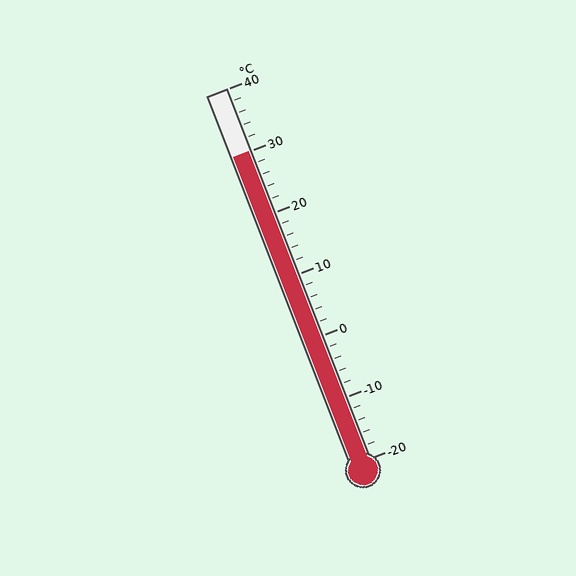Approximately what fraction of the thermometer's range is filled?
The thermometer is filled to approximately 85% of its range.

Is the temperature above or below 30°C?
The temperature is at 30°C.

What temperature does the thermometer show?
The thermometer shows approximately 30°C.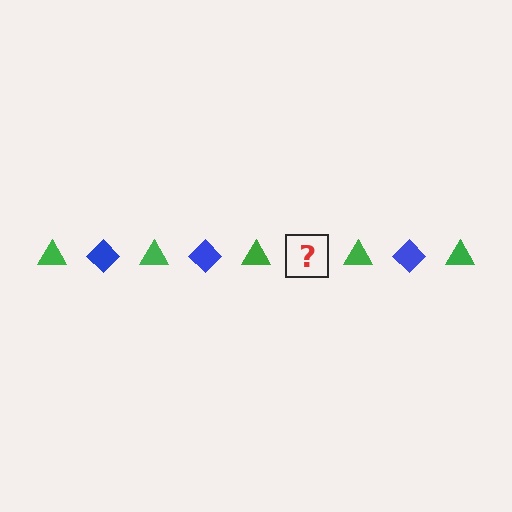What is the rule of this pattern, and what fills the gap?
The rule is that the pattern alternates between green triangle and blue diamond. The gap should be filled with a blue diamond.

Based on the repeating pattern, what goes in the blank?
The blank should be a blue diamond.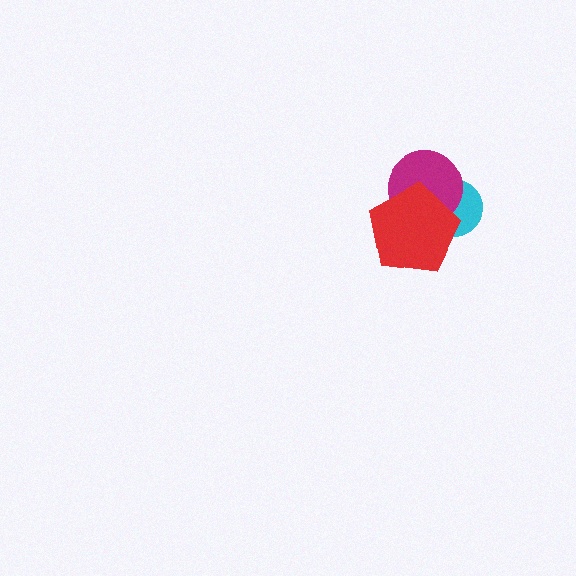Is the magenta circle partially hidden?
Yes, it is partially covered by another shape.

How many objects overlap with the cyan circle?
2 objects overlap with the cyan circle.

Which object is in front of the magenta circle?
The red pentagon is in front of the magenta circle.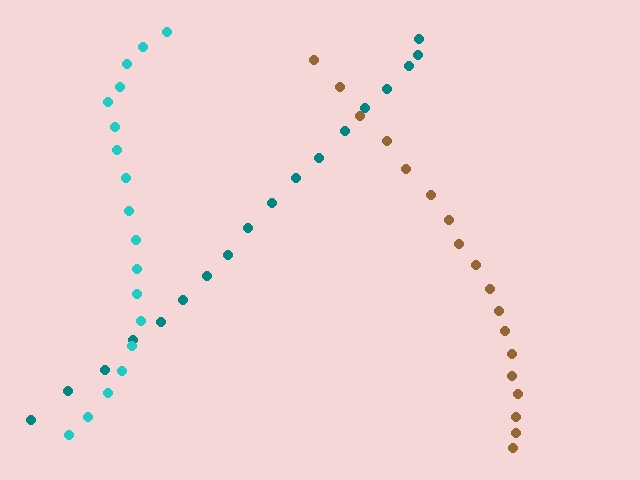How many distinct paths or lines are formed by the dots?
There are 3 distinct paths.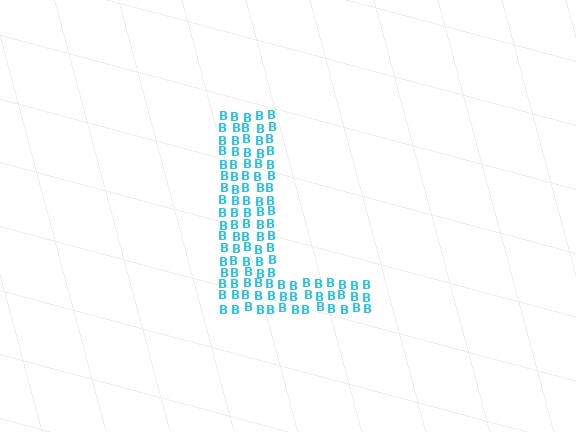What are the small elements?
The small elements are letter B's.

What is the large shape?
The large shape is the letter L.